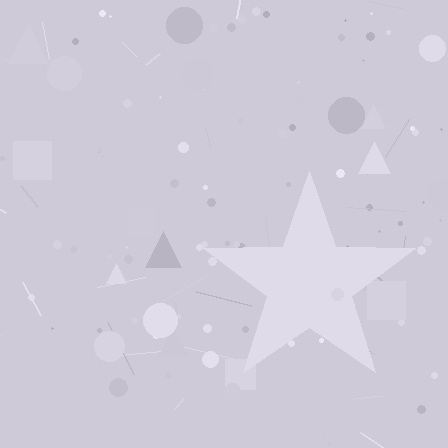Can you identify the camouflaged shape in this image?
The camouflaged shape is a star.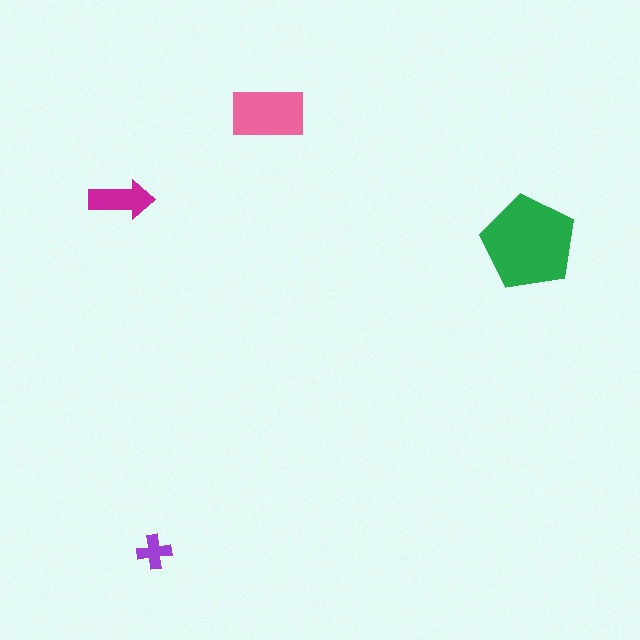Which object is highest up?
The pink rectangle is topmost.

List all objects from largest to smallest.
The green pentagon, the pink rectangle, the magenta arrow, the purple cross.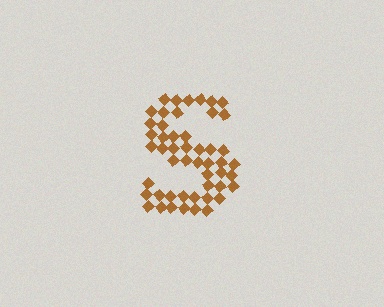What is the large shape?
The large shape is the letter S.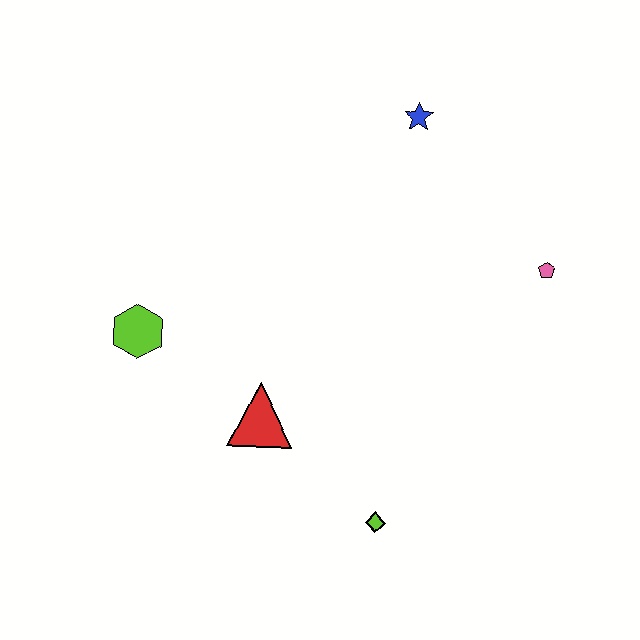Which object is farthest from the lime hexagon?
The pink pentagon is farthest from the lime hexagon.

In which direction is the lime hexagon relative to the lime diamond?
The lime hexagon is to the left of the lime diamond.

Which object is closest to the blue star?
The pink pentagon is closest to the blue star.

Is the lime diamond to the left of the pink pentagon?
Yes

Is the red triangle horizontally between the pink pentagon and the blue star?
No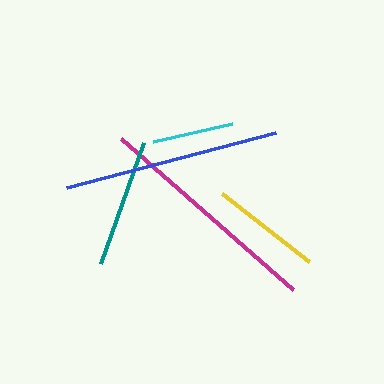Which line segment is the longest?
The magenta line is the longest at approximately 229 pixels.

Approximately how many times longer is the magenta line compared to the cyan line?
The magenta line is approximately 2.8 times the length of the cyan line.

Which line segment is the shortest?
The cyan line is the shortest at approximately 80 pixels.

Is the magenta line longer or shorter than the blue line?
The magenta line is longer than the blue line.